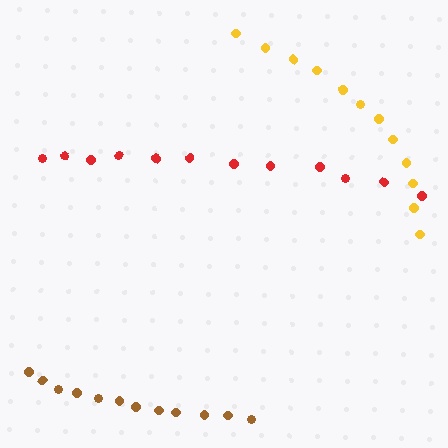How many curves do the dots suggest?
There are 3 distinct paths.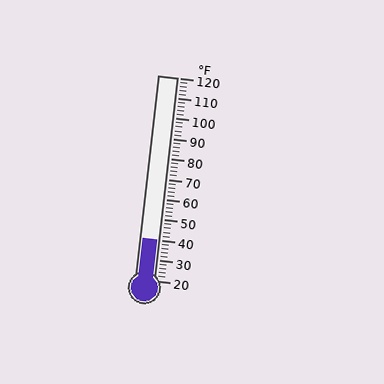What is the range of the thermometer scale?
The thermometer scale ranges from 20°F to 120°F.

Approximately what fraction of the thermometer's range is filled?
The thermometer is filled to approximately 20% of its range.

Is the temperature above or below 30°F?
The temperature is above 30°F.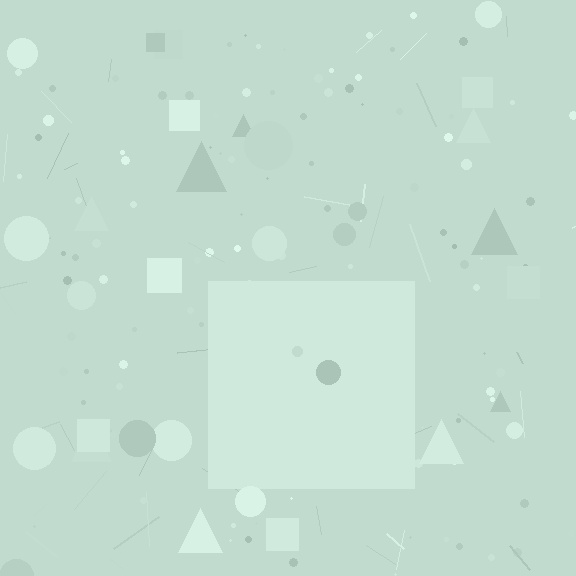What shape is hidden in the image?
A square is hidden in the image.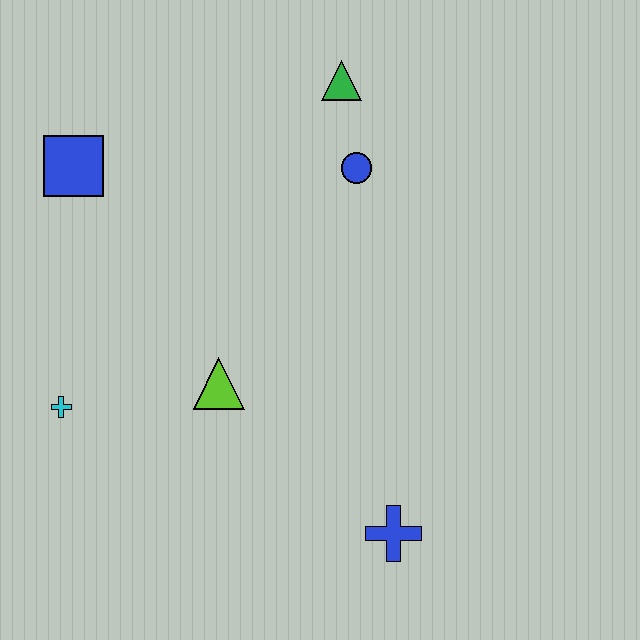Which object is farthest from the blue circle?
The cyan cross is farthest from the blue circle.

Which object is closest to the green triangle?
The blue circle is closest to the green triangle.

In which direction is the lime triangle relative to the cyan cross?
The lime triangle is to the right of the cyan cross.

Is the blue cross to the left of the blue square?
No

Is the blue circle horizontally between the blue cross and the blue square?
Yes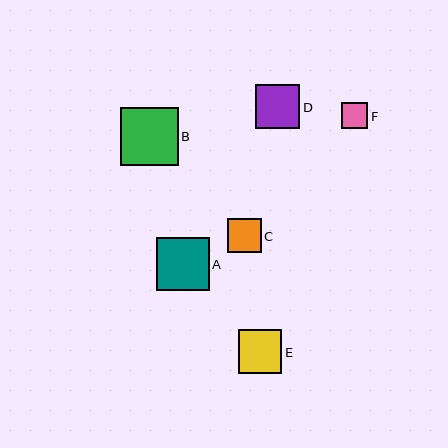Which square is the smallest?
Square F is the smallest with a size of approximately 27 pixels.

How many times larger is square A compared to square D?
Square A is approximately 1.2 times the size of square D.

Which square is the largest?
Square B is the largest with a size of approximately 58 pixels.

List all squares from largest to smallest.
From largest to smallest: B, A, D, E, C, F.